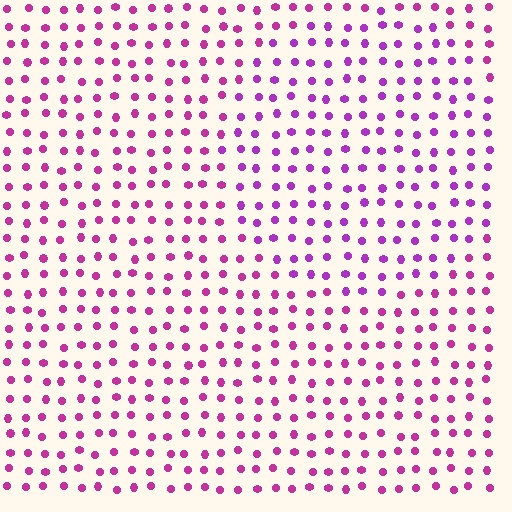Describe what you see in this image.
The image is filled with small magenta elements in a uniform arrangement. A circle-shaped region is visible where the elements are tinted to a slightly different hue, forming a subtle color boundary.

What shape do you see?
I see a circle.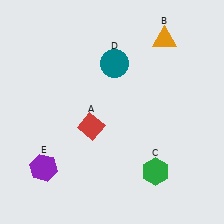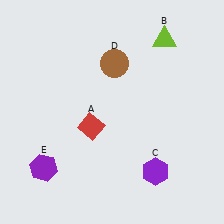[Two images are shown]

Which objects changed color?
B changed from orange to lime. C changed from green to purple. D changed from teal to brown.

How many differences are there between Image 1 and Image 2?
There are 3 differences between the two images.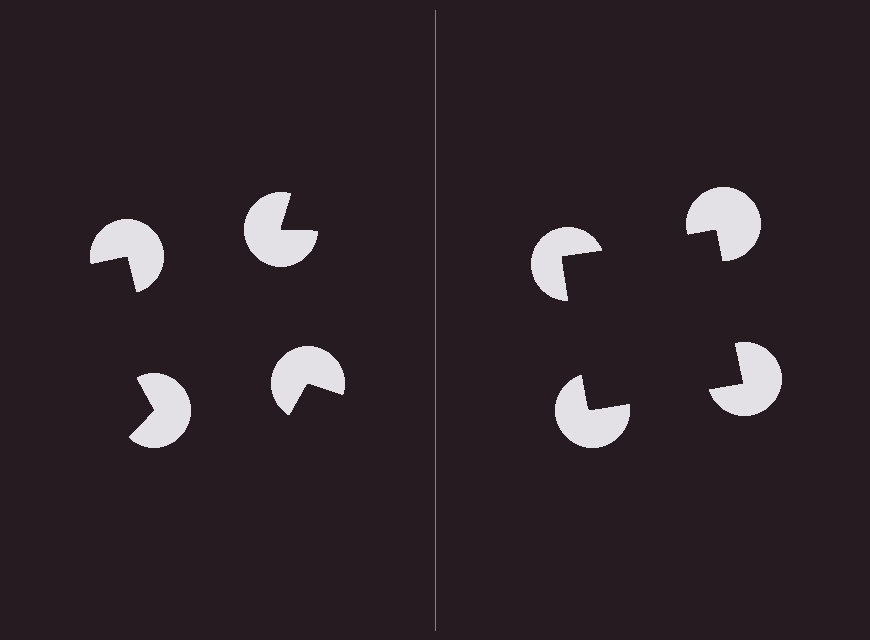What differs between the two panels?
The pac-man discs are positioned identically on both sides; only the wedge orientations differ. On the right they align to a square; on the left they are misaligned.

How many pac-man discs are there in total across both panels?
8 — 4 on each side.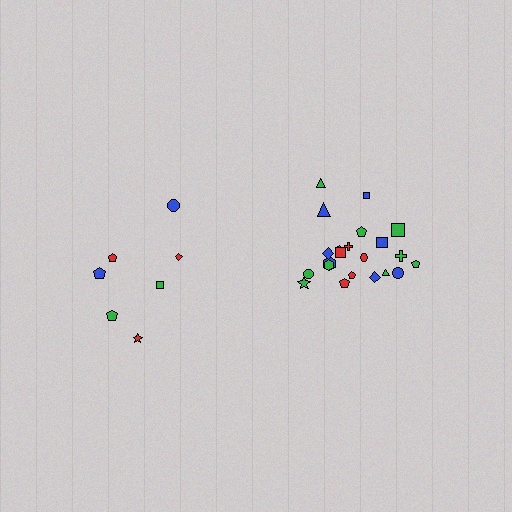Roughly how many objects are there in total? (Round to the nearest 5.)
Roughly 30 objects in total.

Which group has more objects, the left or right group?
The right group.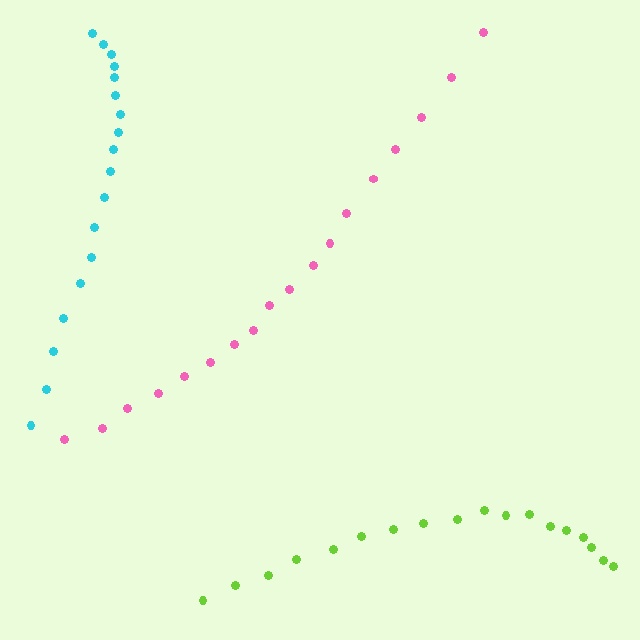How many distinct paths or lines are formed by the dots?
There are 3 distinct paths.